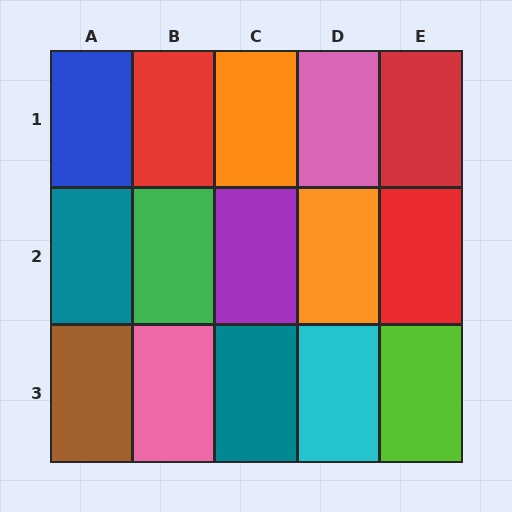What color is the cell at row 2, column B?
Green.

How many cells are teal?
2 cells are teal.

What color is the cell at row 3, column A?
Brown.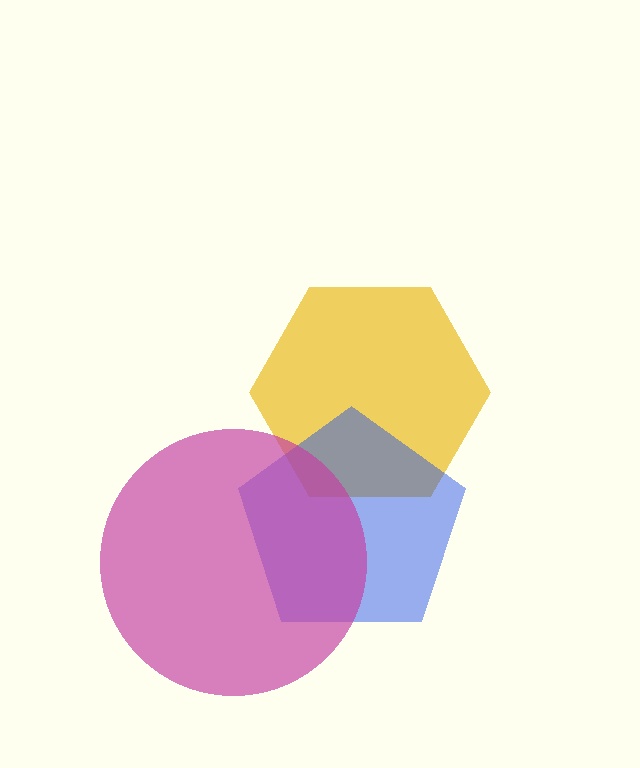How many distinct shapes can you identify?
There are 3 distinct shapes: a yellow hexagon, a blue pentagon, a magenta circle.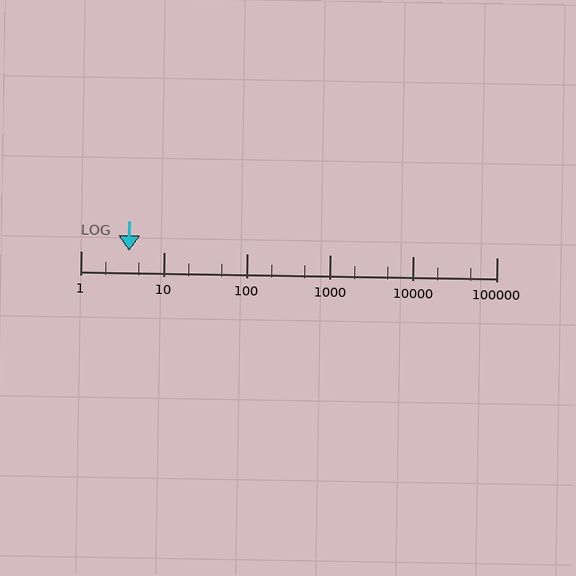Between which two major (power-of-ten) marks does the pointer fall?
The pointer is between 1 and 10.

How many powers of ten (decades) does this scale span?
The scale spans 5 decades, from 1 to 100000.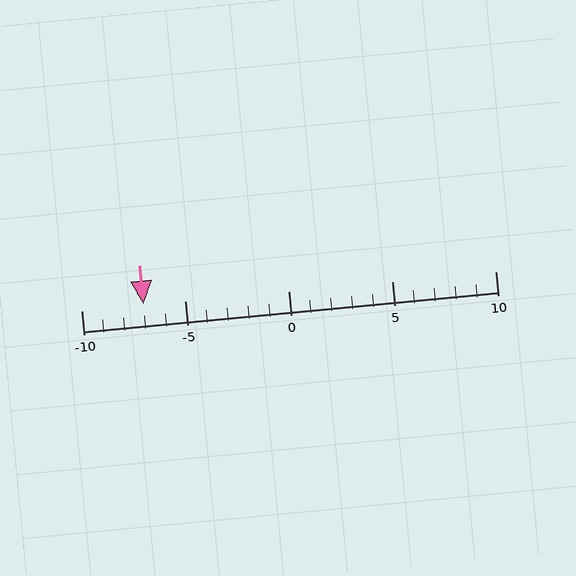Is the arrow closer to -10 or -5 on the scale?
The arrow is closer to -5.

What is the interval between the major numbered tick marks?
The major tick marks are spaced 5 units apart.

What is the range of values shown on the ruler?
The ruler shows values from -10 to 10.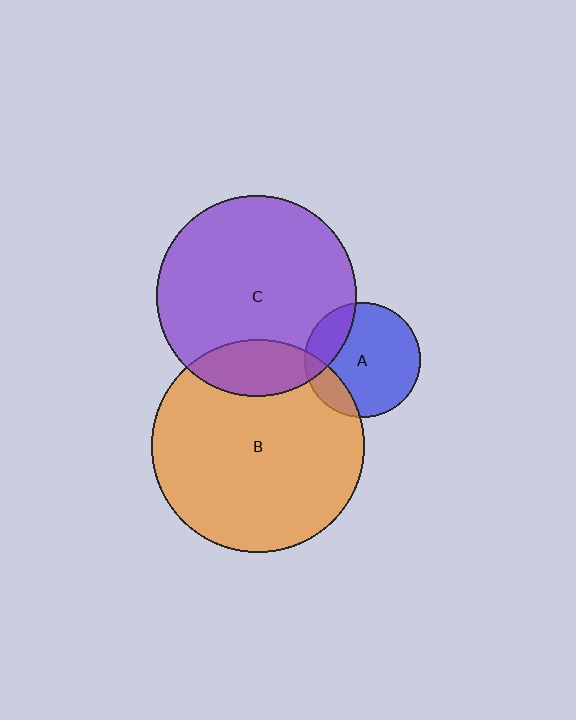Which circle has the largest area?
Circle B (orange).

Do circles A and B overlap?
Yes.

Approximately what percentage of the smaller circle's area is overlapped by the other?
Approximately 15%.